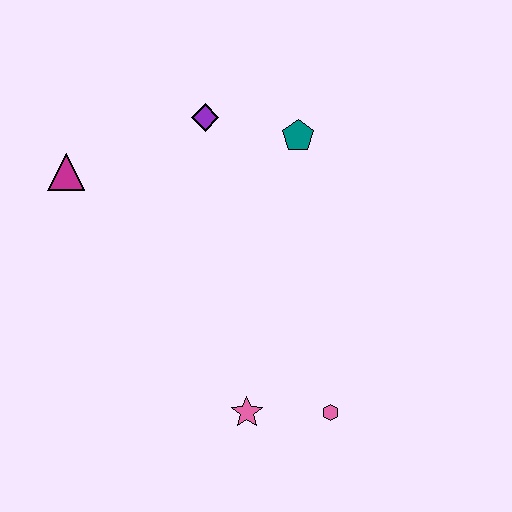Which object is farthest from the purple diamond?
The pink hexagon is farthest from the purple diamond.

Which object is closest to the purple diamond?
The teal pentagon is closest to the purple diamond.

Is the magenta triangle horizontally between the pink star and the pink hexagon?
No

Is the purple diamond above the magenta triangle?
Yes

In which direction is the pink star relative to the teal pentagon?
The pink star is below the teal pentagon.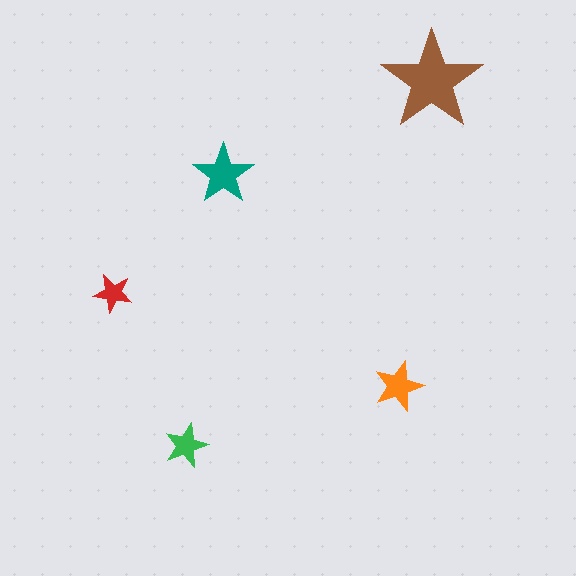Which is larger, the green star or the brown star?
The brown one.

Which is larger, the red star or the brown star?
The brown one.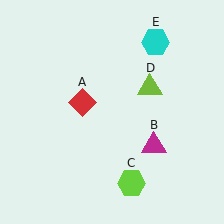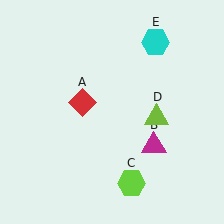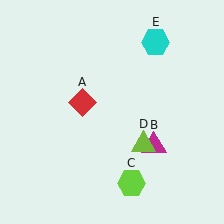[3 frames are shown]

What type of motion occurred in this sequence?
The lime triangle (object D) rotated clockwise around the center of the scene.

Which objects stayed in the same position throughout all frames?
Red diamond (object A) and magenta triangle (object B) and lime hexagon (object C) and cyan hexagon (object E) remained stationary.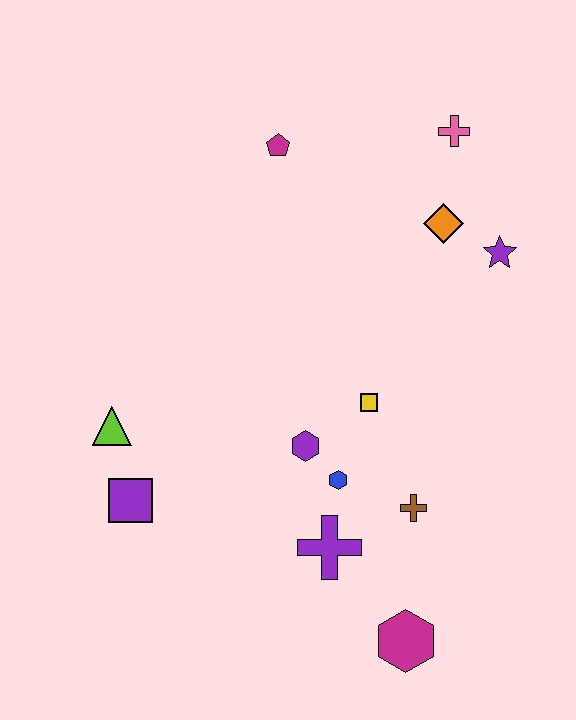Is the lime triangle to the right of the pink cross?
No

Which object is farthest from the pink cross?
The magenta hexagon is farthest from the pink cross.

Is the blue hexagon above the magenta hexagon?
Yes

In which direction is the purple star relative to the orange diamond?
The purple star is to the right of the orange diamond.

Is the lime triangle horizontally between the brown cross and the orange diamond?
No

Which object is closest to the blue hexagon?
The purple hexagon is closest to the blue hexagon.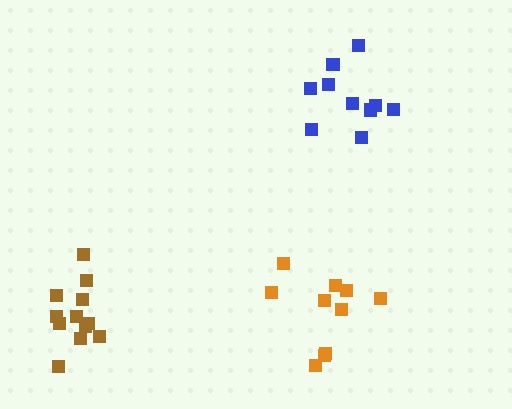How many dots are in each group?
Group 1: 10 dots, Group 2: 10 dots, Group 3: 12 dots (32 total).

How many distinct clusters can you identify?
There are 3 distinct clusters.